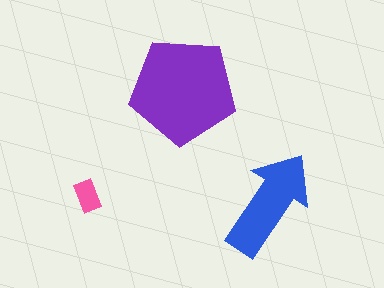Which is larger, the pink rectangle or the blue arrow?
The blue arrow.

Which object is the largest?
The purple pentagon.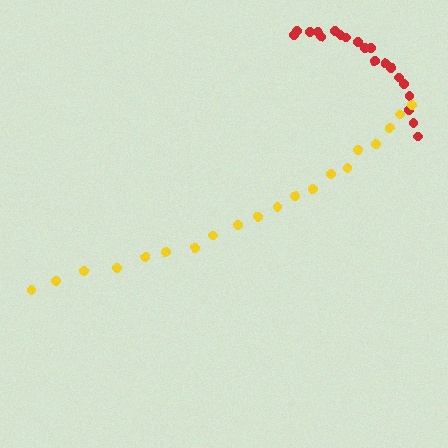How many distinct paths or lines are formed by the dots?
There are 2 distinct paths.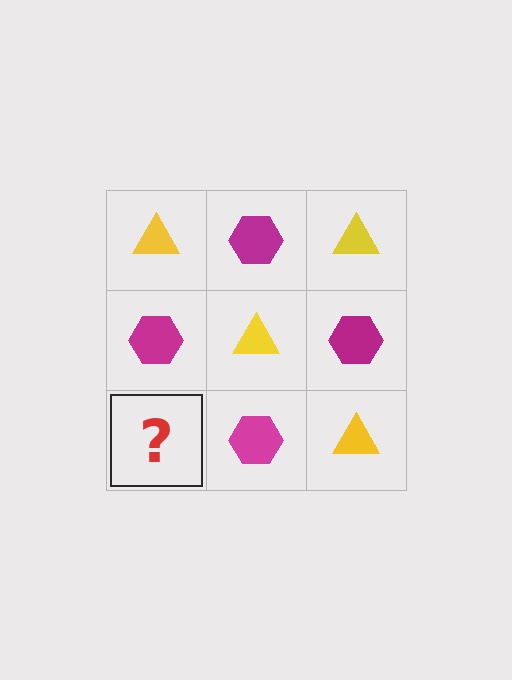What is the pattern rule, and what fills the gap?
The rule is that it alternates yellow triangle and magenta hexagon in a checkerboard pattern. The gap should be filled with a yellow triangle.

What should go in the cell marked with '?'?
The missing cell should contain a yellow triangle.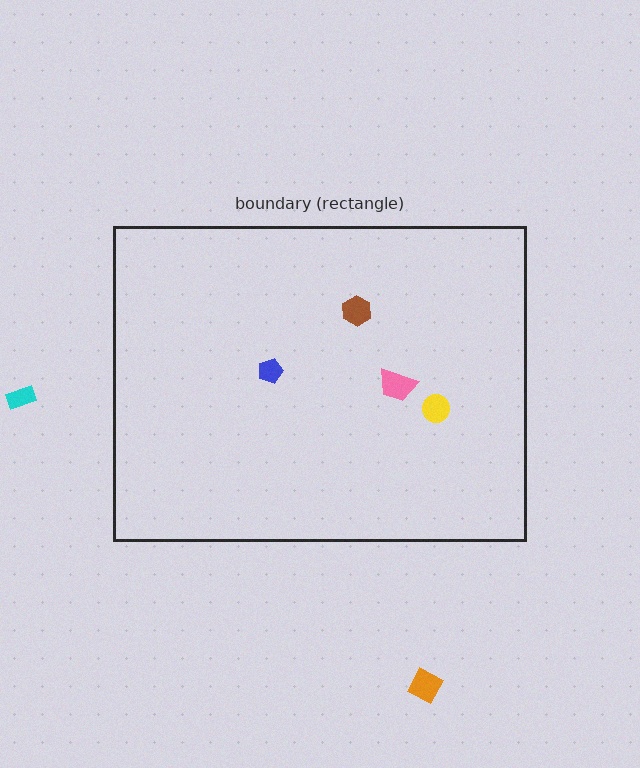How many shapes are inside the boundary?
4 inside, 2 outside.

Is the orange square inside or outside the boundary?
Outside.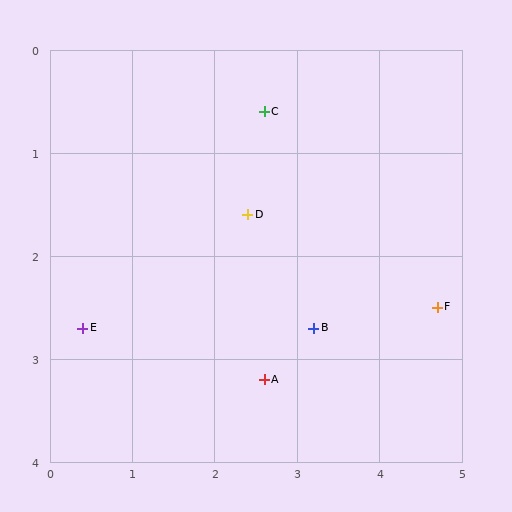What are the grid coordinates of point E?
Point E is at approximately (0.4, 2.7).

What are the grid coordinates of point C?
Point C is at approximately (2.6, 0.6).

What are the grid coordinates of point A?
Point A is at approximately (2.6, 3.2).